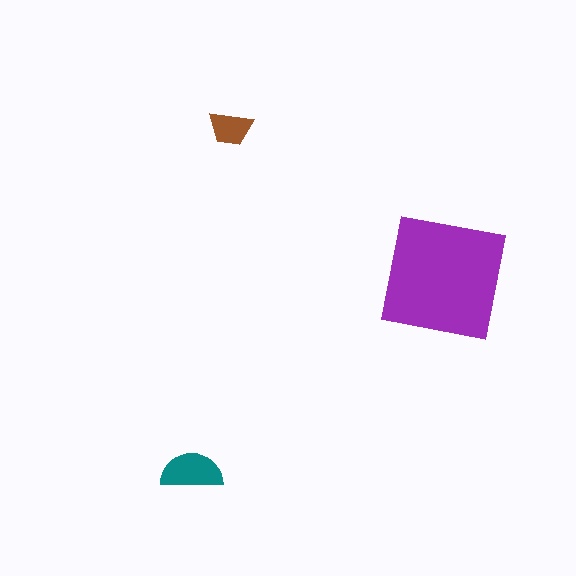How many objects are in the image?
There are 3 objects in the image.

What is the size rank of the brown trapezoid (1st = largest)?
3rd.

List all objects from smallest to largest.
The brown trapezoid, the teal semicircle, the purple square.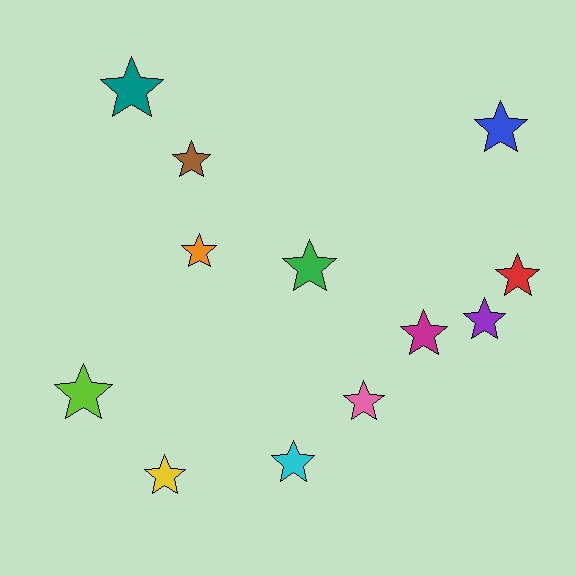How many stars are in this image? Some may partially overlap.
There are 12 stars.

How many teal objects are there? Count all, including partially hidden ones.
There is 1 teal object.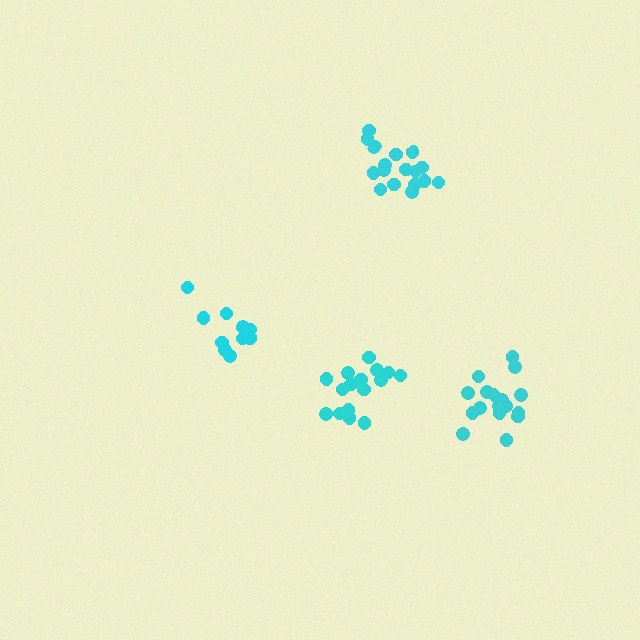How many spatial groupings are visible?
There are 4 spatial groupings.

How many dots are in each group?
Group 1: 17 dots, Group 2: 12 dots, Group 3: 17 dots, Group 4: 17 dots (63 total).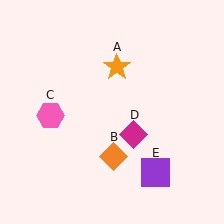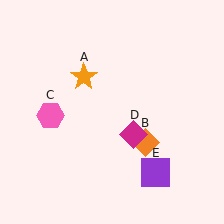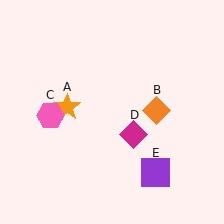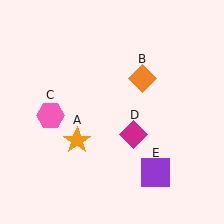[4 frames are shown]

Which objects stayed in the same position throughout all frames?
Pink hexagon (object C) and magenta diamond (object D) and purple square (object E) remained stationary.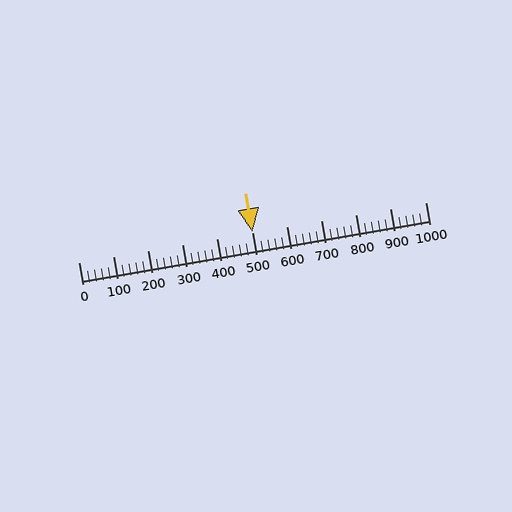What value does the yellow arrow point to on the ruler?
The yellow arrow points to approximately 500.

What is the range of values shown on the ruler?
The ruler shows values from 0 to 1000.